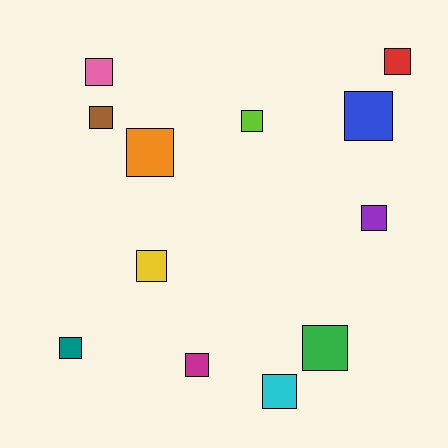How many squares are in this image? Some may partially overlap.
There are 12 squares.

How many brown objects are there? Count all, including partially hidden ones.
There is 1 brown object.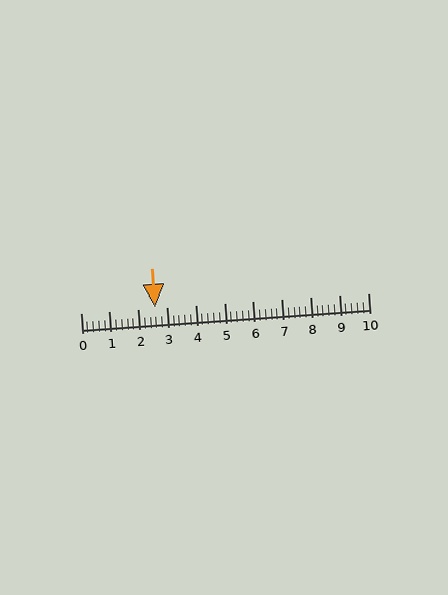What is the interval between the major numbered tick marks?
The major tick marks are spaced 1 units apart.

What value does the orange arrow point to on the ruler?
The orange arrow points to approximately 2.6.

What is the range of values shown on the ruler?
The ruler shows values from 0 to 10.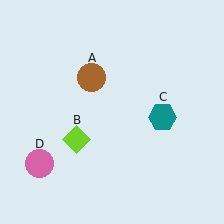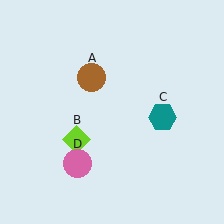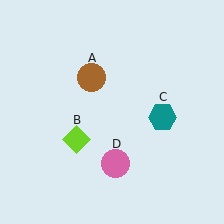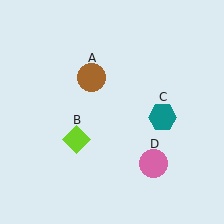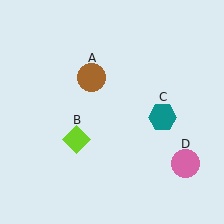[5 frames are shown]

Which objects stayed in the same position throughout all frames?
Brown circle (object A) and lime diamond (object B) and teal hexagon (object C) remained stationary.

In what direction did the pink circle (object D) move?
The pink circle (object D) moved right.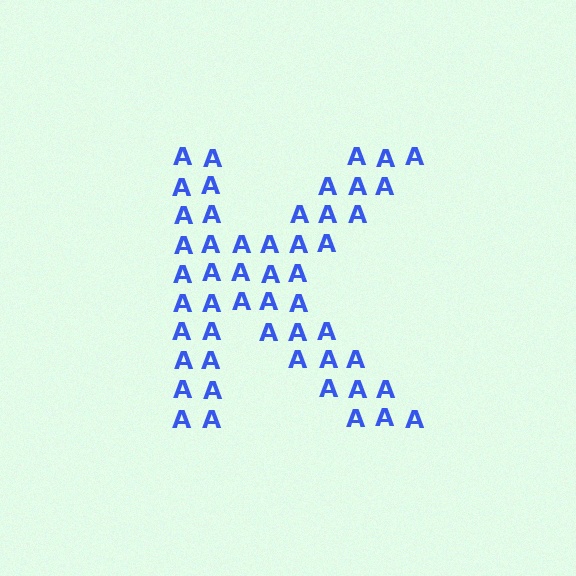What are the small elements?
The small elements are letter A's.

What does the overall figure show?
The overall figure shows the letter K.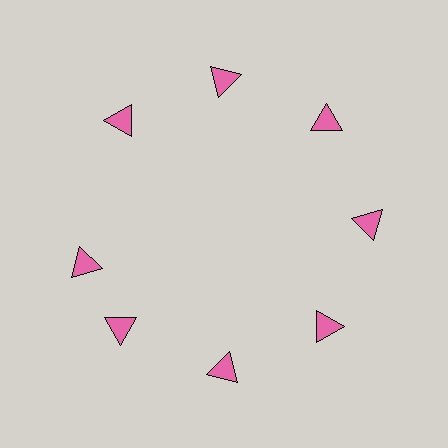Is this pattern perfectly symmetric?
No. The 8 pink triangles are arranged in a ring, but one element near the 9 o'clock position is rotated out of alignment along the ring, breaking the 8-fold rotational symmetry.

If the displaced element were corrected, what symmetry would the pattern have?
It would have 8-fold rotational symmetry — the pattern would map onto itself every 45 degrees.